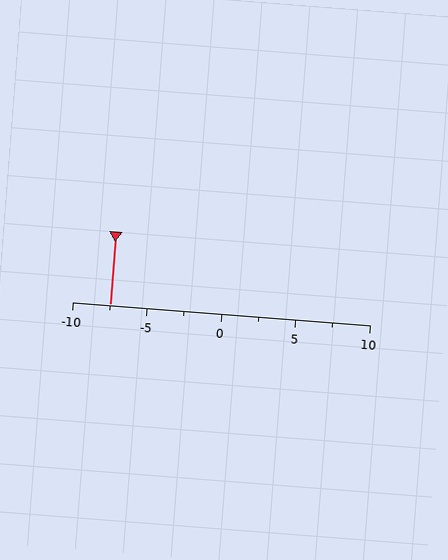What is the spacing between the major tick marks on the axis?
The major ticks are spaced 5 apart.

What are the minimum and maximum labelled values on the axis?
The axis runs from -10 to 10.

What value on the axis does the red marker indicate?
The marker indicates approximately -7.5.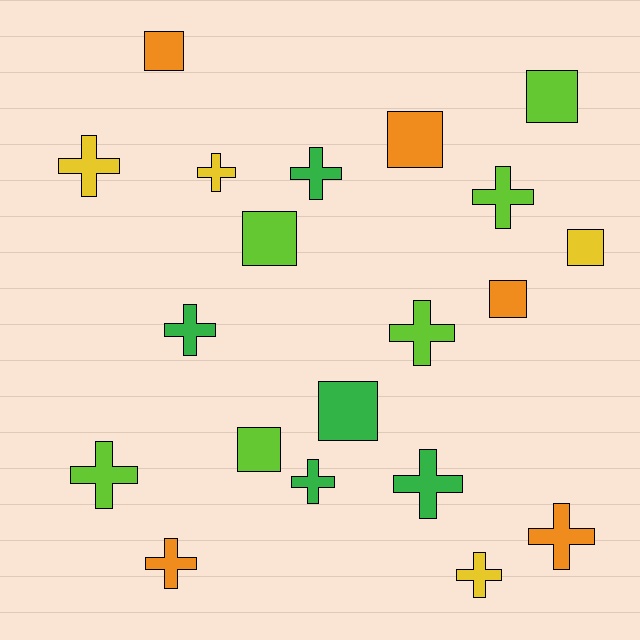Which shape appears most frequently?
Cross, with 12 objects.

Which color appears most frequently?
Lime, with 6 objects.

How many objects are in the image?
There are 20 objects.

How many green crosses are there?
There are 4 green crosses.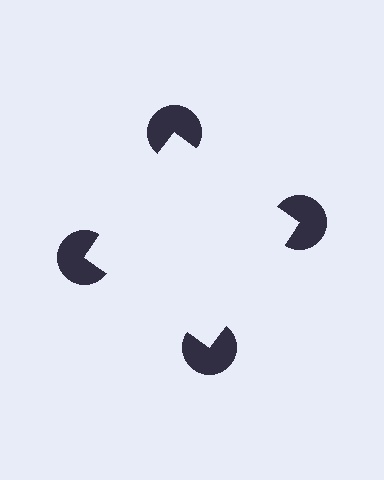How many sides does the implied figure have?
4 sides.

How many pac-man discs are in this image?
There are 4 — one at each vertex of the illusory square.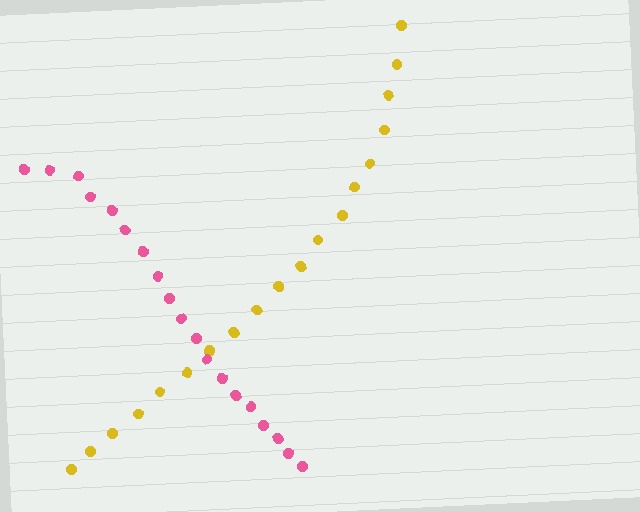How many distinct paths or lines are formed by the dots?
There are 2 distinct paths.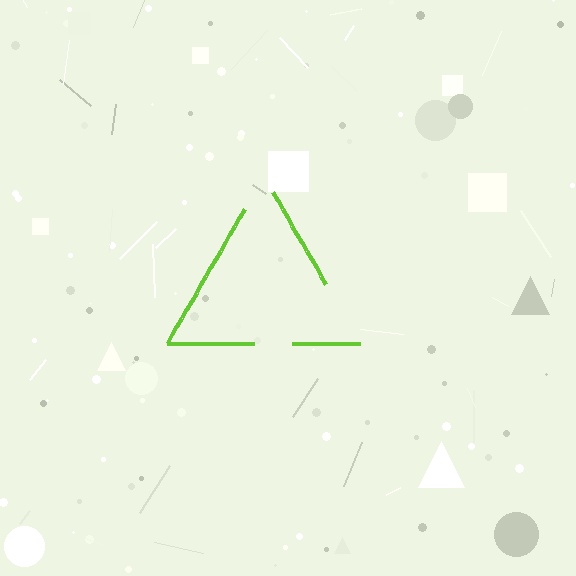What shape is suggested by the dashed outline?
The dashed outline suggests a triangle.